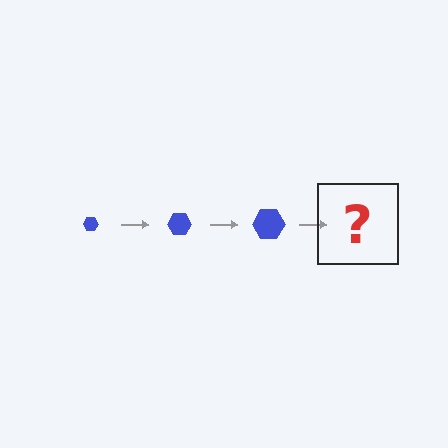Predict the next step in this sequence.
The next step is a blue hexagon, larger than the previous one.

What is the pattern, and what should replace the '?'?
The pattern is that the hexagon gets progressively larger each step. The '?' should be a blue hexagon, larger than the previous one.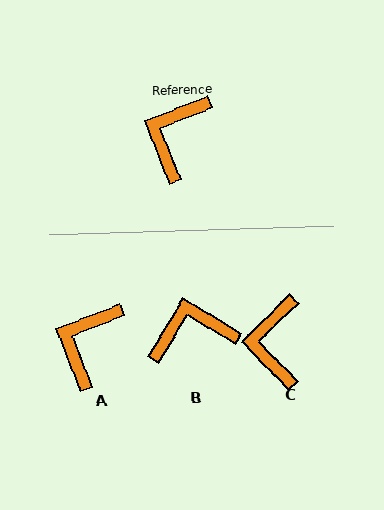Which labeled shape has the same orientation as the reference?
A.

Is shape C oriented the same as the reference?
No, it is off by about 23 degrees.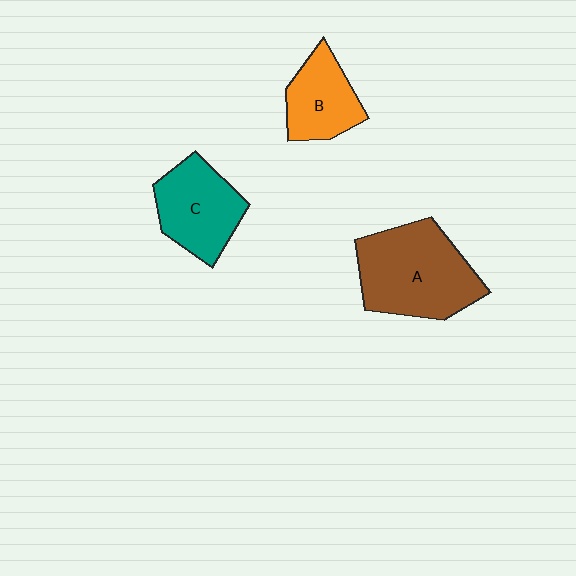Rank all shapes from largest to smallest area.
From largest to smallest: A (brown), C (teal), B (orange).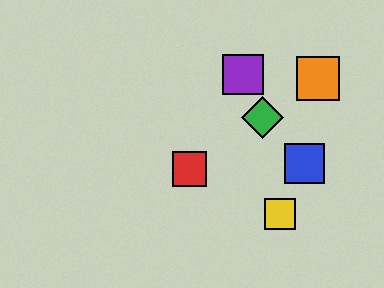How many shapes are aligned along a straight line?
3 shapes (the red square, the green diamond, the orange square) are aligned along a straight line.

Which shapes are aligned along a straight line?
The red square, the green diamond, the orange square are aligned along a straight line.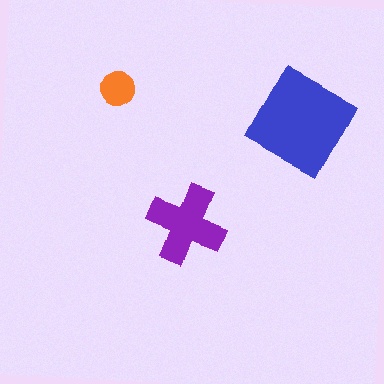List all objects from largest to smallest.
The blue diamond, the purple cross, the orange circle.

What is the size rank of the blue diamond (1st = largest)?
1st.